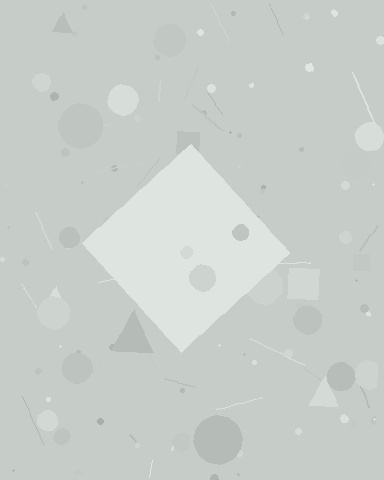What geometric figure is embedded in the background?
A diamond is embedded in the background.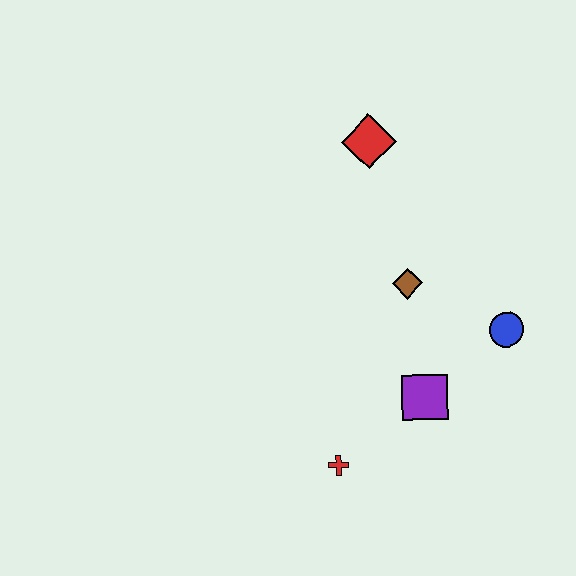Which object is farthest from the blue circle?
The red diamond is farthest from the blue circle.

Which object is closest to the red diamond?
The brown diamond is closest to the red diamond.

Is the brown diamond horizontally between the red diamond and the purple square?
Yes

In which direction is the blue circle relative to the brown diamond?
The blue circle is to the right of the brown diamond.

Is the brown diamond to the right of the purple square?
No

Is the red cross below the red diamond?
Yes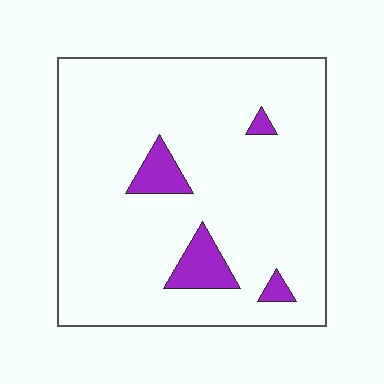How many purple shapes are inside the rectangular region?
4.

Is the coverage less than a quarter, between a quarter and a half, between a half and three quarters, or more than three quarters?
Less than a quarter.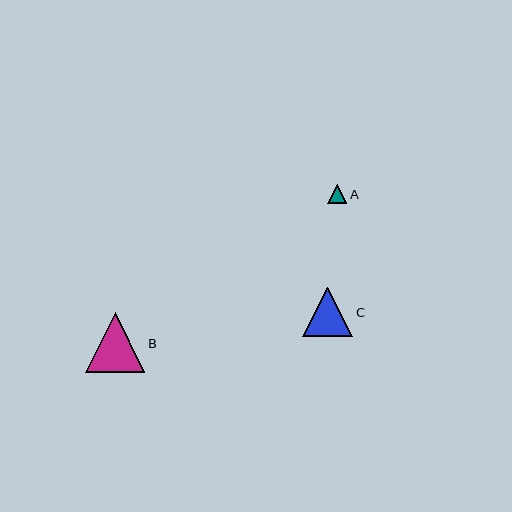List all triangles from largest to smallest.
From largest to smallest: B, C, A.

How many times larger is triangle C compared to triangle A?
Triangle C is approximately 2.6 times the size of triangle A.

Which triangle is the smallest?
Triangle A is the smallest with a size of approximately 19 pixels.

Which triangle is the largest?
Triangle B is the largest with a size of approximately 59 pixels.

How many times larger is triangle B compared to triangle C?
Triangle B is approximately 1.2 times the size of triangle C.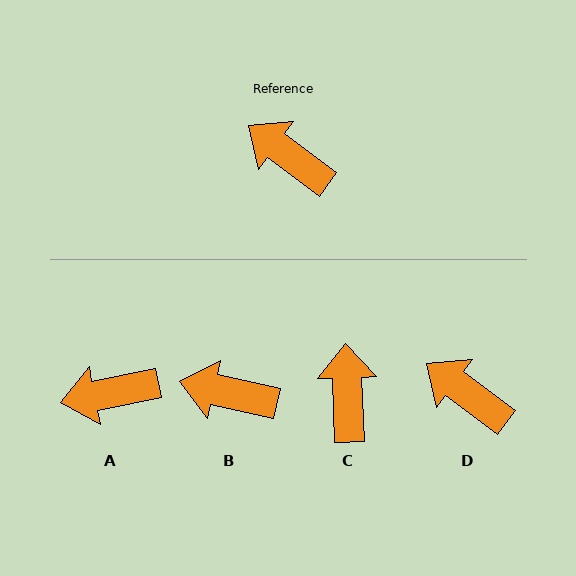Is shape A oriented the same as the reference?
No, it is off by about 48 degrees.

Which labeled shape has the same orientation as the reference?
D.